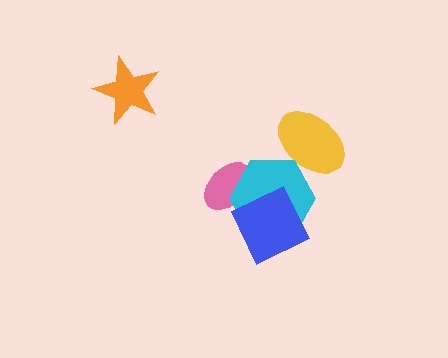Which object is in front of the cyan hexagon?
The blue diamond is in front of the cyan hexagon.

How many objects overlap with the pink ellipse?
2 objects overlap with the pink ellipse.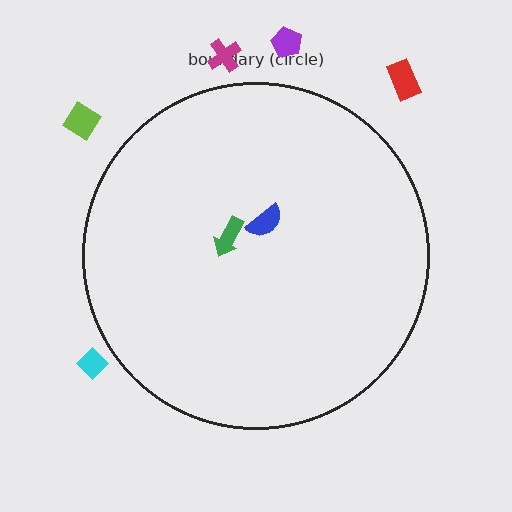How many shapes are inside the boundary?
2 inside, 5 outside.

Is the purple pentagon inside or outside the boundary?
Outside.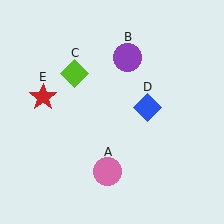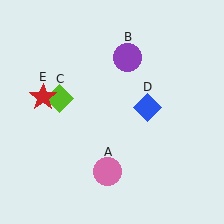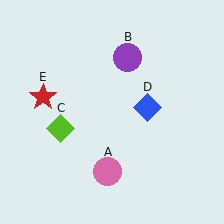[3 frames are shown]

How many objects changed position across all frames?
1 object changed position: lime diamond (object C).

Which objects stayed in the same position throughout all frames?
Pink circle (object A) and purple circle (object B) and blue diamond (object D) and red star (object E) remained stationary.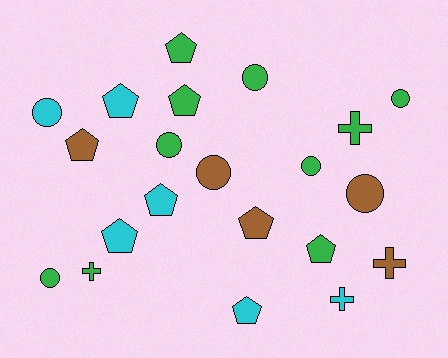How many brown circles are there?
There are 2 brown circles.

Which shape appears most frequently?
Pentagon, with 9 objects.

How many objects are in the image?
There are 21 objects.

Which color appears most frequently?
Green, with 10 objects.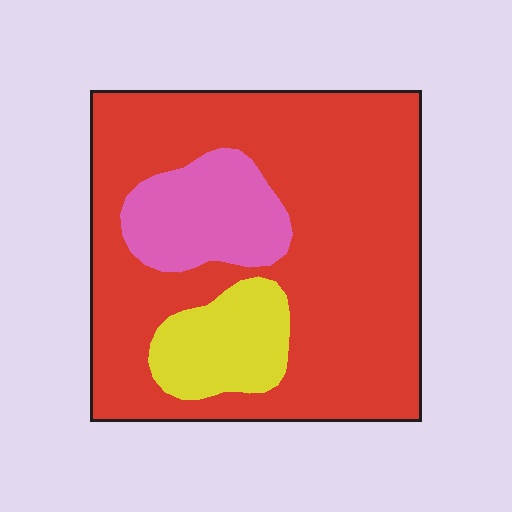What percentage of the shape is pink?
Pink covers around 15% of the shape.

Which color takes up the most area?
Red, at roughly 75%.